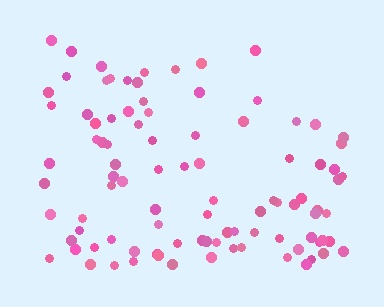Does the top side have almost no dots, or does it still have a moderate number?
Still a moderate number, just noticeably fewer than the bottom.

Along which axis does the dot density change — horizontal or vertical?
Vertical.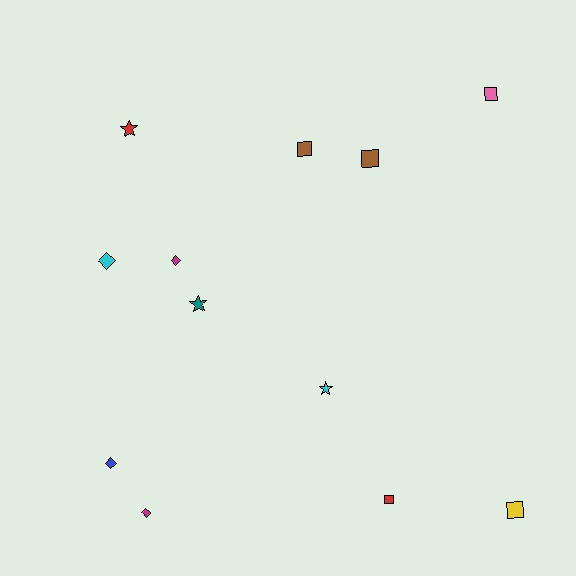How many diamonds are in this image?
There are 4 diamonds.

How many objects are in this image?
There are 12 objects.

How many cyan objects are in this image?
There are 2 cyan objects.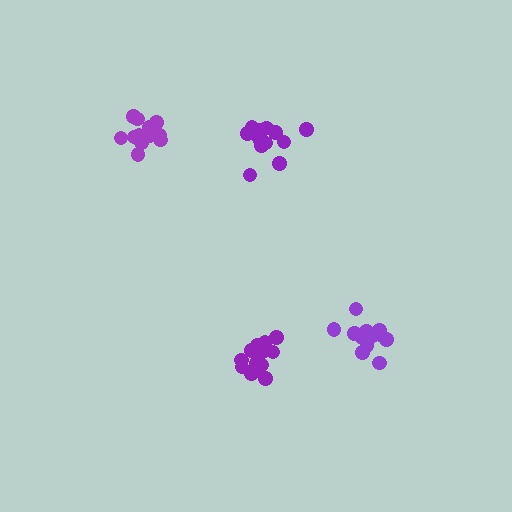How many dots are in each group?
Group 1: 15 dots, Group 2: 14 dots, Group 3: 15 dots, Group 4: 13 dots (57 total).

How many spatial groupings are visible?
There are 4 spatial groupings.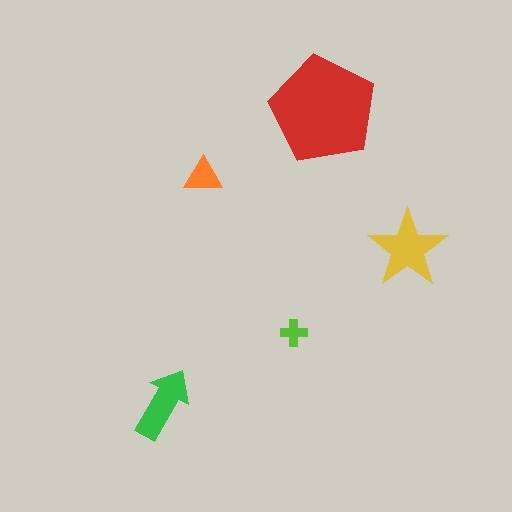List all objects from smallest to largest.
The lime cross, the orange triangle, the green arrow, the yellow star, the red pentagon.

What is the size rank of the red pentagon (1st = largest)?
1st.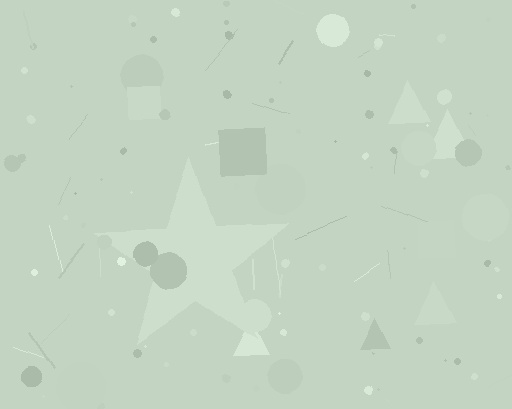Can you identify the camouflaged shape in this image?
The camouflaged shape is a star.